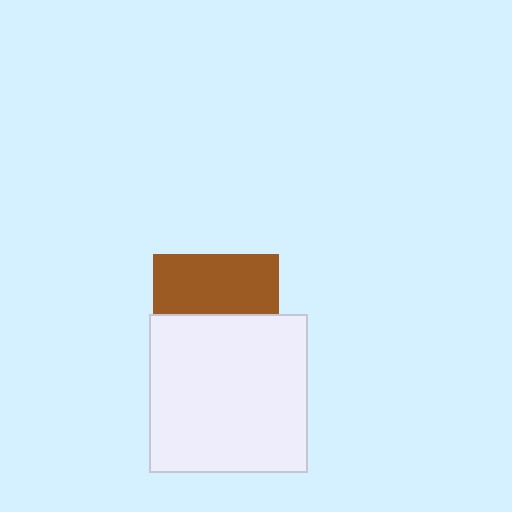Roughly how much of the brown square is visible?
About half of it is visible (roughly 48%).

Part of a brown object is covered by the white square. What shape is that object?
It is a square.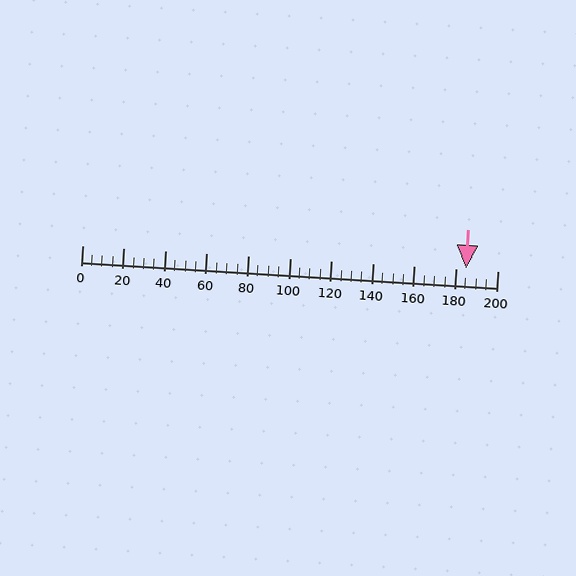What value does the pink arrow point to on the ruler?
The pink arrow points to approximately 185.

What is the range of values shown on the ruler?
The ruler shows values from 0 to 200.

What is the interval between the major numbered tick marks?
The major tick marks are spaced 20 units apart.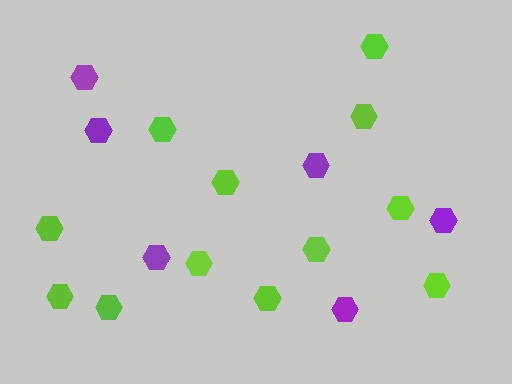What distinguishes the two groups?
There are 2 groups: one group of lime hexagons (12) and one group of purple hexagons (6).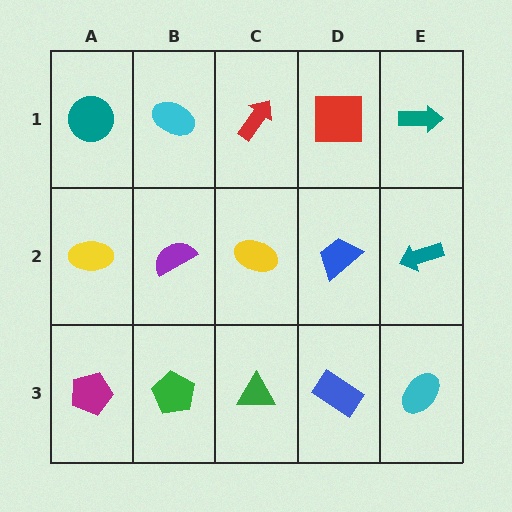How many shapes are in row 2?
5 shapes.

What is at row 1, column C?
A red arrow.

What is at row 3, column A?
A magenta pentagon.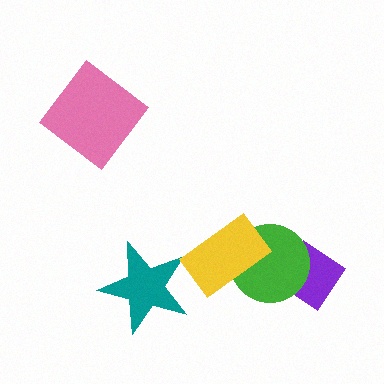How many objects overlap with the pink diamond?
0 objects overlap with the pink diamond.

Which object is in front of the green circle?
The yellow rectangle is in front of the green circle.